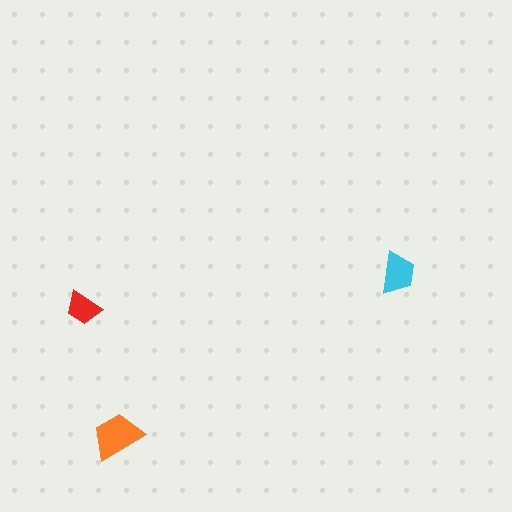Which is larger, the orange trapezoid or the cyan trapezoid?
The orange one.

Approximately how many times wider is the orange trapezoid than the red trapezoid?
About 1.5 times wider.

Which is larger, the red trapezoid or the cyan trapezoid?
The cyan one.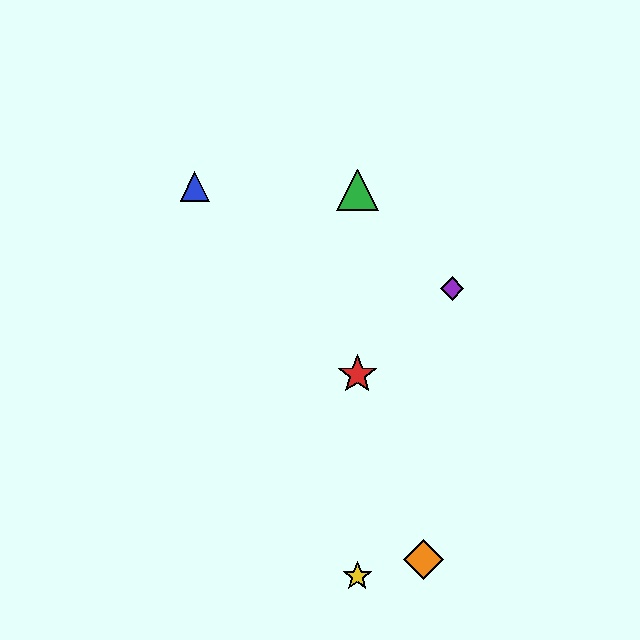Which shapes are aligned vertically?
The red star, the green triangle, the yellow star are aligned vertically.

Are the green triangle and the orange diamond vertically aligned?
No, the green triangle is at x≈357 and the orange diamond is at x≈423.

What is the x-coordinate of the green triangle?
The green triangle is at x≈357.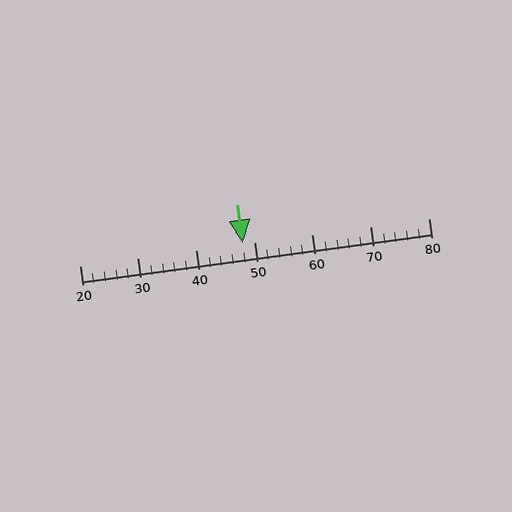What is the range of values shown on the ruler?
The ruler shows values from 20 to 80.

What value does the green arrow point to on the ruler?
The green arrow points to approximately 48.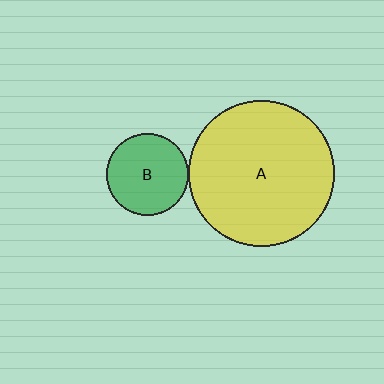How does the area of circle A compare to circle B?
Approximately 3.2 times.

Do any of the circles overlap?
No, none of the circles overlap.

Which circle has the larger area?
Circle A (yellow).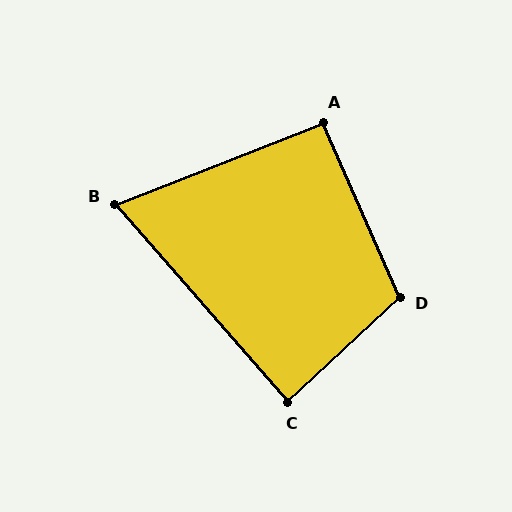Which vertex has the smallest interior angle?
B, at approximately 70 degrees.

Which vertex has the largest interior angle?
D, at approximately 110 degrees.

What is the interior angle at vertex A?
Approximately 92 degrees (approximately right).